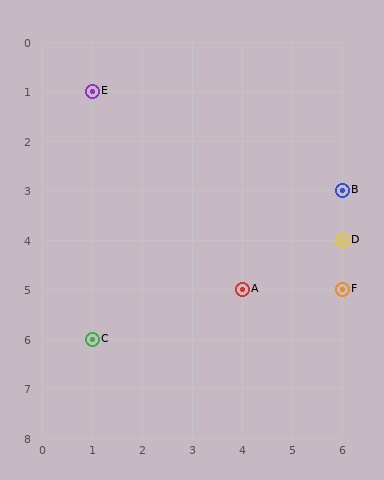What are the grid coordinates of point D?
Point D is at grid coordinates (6, 4).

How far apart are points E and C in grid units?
Points E and C are 5 rows apart.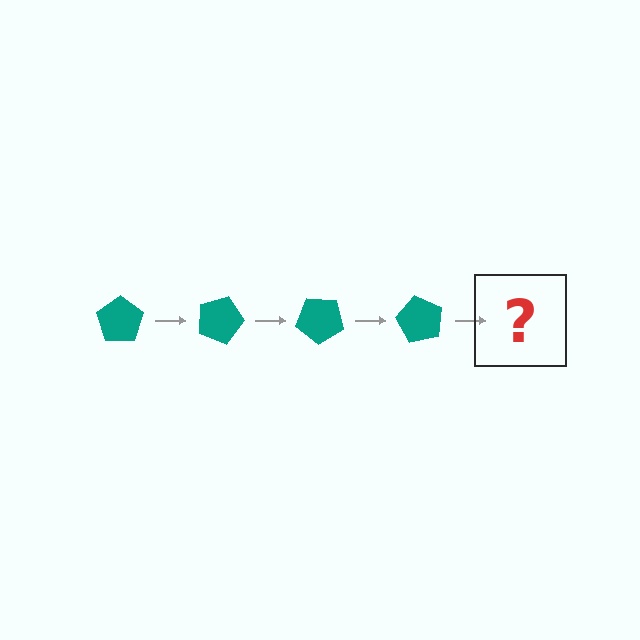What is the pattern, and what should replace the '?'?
The pattern is that the pentagon rotates 20 degrees each step. The '?' should be a teal pentagon rotated 80 degrees.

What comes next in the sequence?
The next element should be a teal pentagon rotated 80 degrees.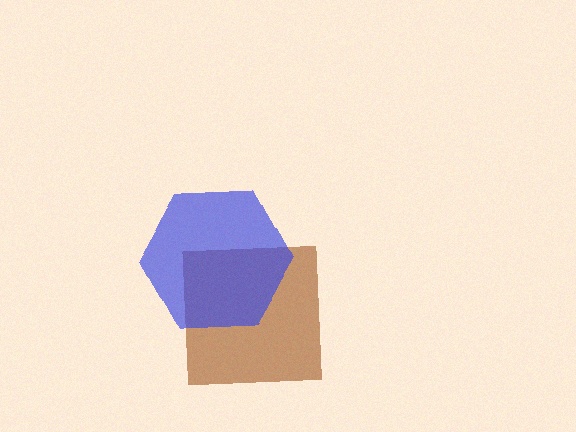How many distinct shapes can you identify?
There are 2 distinct shapes: a brown square, a blue hexagon.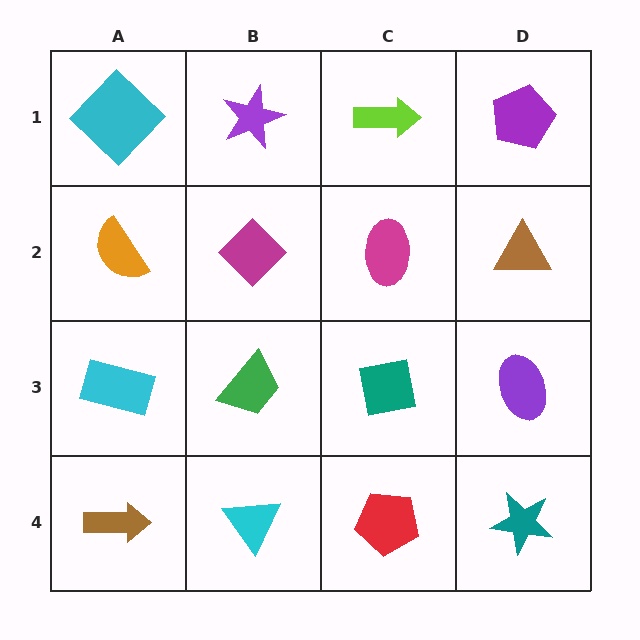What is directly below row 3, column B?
A cyan triangle.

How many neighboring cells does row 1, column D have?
2.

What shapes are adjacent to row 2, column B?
A purple star (row 1, column B), a green trapezoid (row 3, column B), an orange semicircle (row 2, column A), a magenta ellipse (row 2, column C).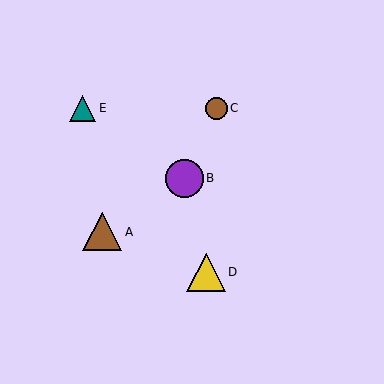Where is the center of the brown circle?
The center of the brown circle is at (216, 108).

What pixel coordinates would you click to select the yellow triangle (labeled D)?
Click at (206, 272) to select the yellow triangle D.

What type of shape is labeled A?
Shape A is a brown triangle.